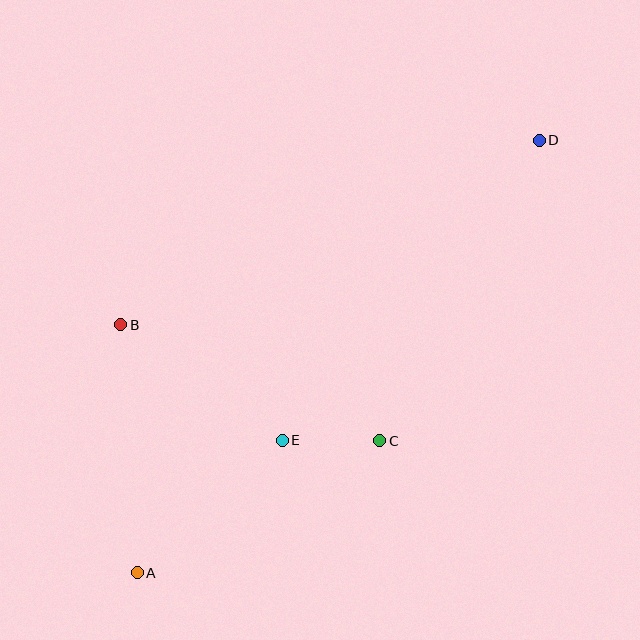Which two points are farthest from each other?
Points A and D are farthest from each other.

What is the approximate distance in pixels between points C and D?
The distance between C and D is approximately 340 pixels.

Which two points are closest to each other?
Points C and E are closest to each other.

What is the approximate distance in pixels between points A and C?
The distance between A and C is approximately 276 pixels.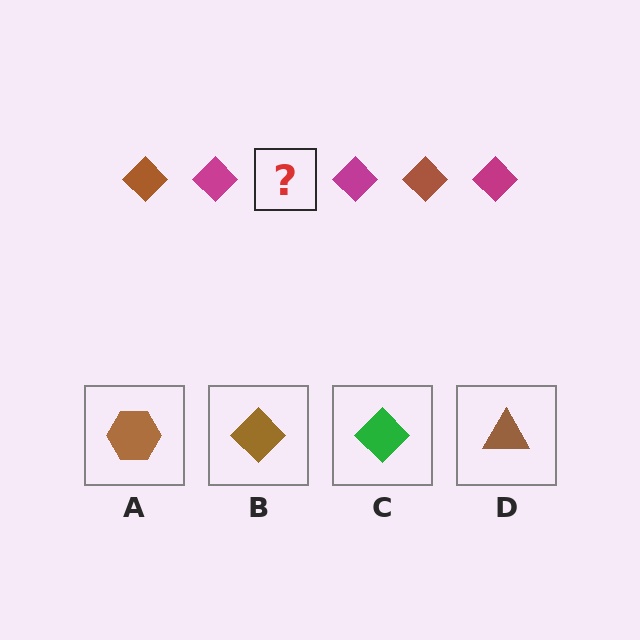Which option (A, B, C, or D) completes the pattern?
B.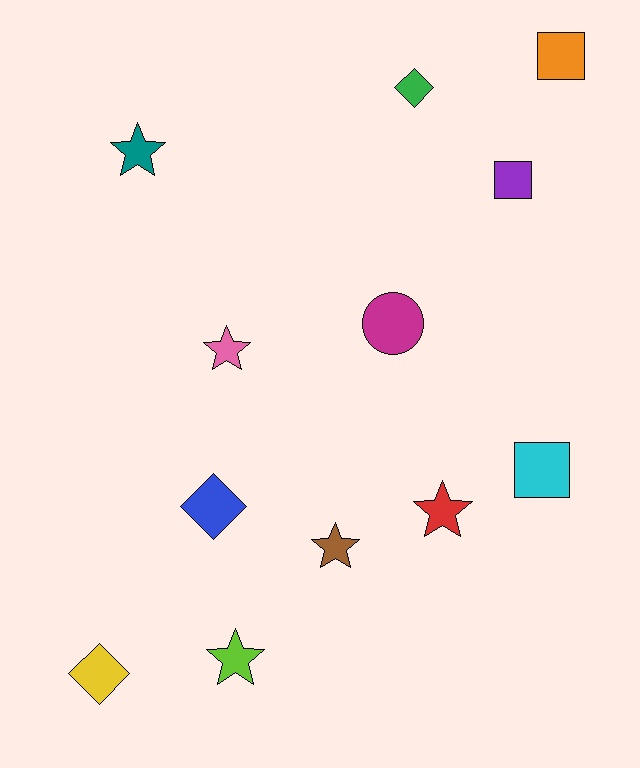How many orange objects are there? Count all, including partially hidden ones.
There is 1 orange object.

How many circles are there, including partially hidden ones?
There is 1 circle.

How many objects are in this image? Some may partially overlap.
There are 12 objects.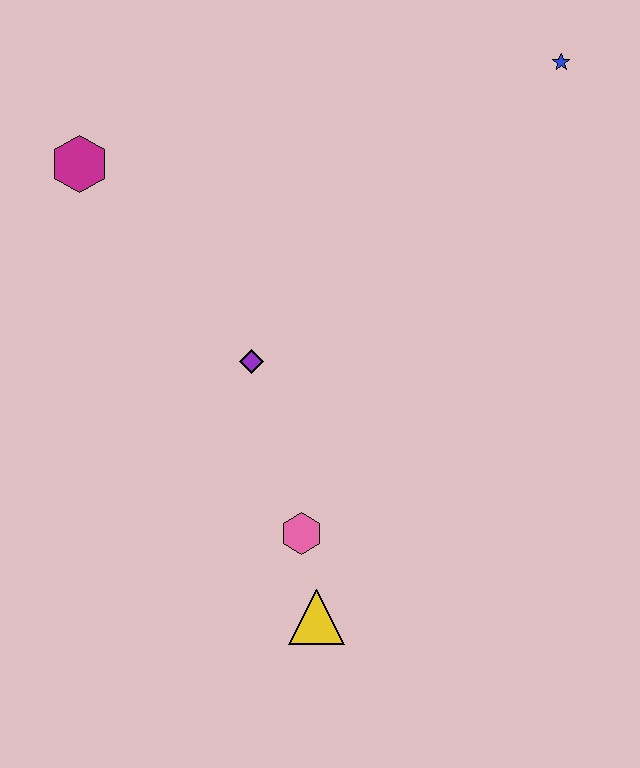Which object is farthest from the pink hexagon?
The blue star is farthest from the pink hexagon.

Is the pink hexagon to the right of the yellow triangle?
No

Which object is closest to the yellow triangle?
The pink hexagon is closest to the yellow triangle.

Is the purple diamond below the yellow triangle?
No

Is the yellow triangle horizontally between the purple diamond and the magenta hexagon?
No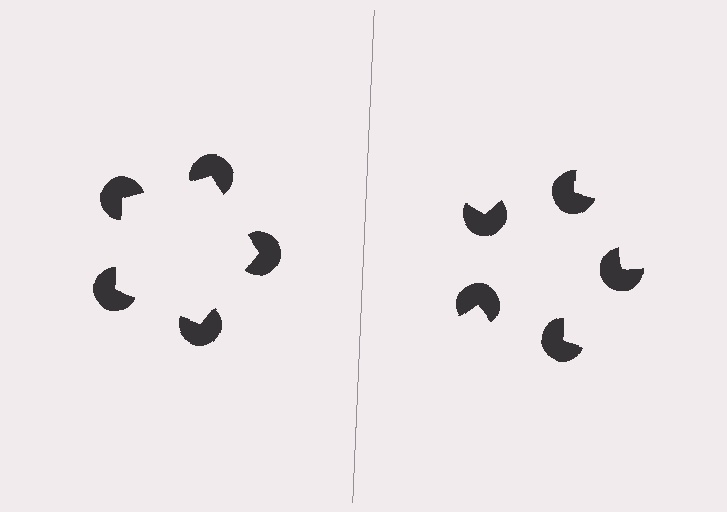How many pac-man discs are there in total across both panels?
10 — 5 on each side.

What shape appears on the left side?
An illusory pentagon.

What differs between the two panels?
The pac-man discs are positioned identically on both sides; only the wedge orientations differ. On the left they align to a pentagon; on the right they are misaligned.